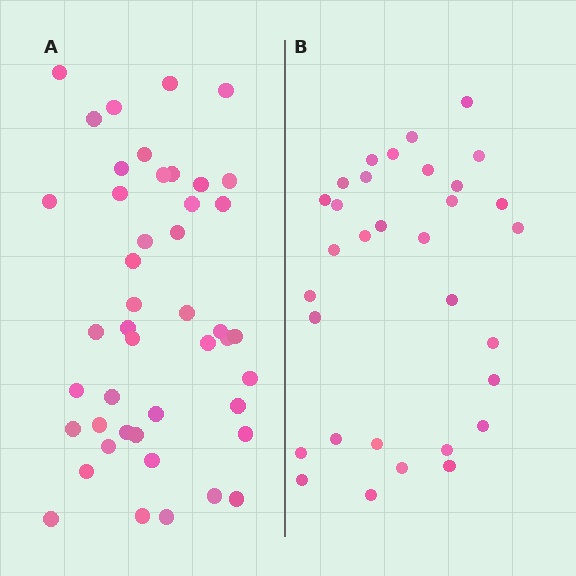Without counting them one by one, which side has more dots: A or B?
Region A (the left region) has more dots.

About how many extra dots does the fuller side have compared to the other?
Region A has approximately 15 more dots than region B.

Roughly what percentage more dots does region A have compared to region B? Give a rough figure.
About 40% more.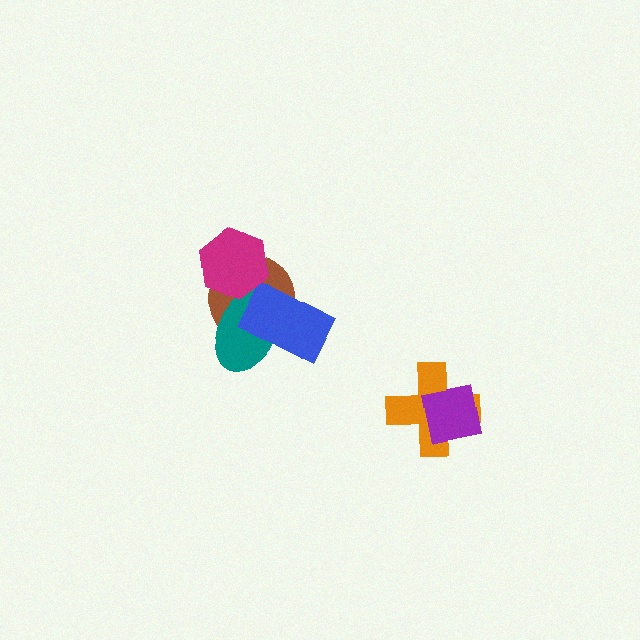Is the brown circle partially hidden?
Yes, it is partially covered by another shape.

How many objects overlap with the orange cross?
1 object overlaps with the orange cross.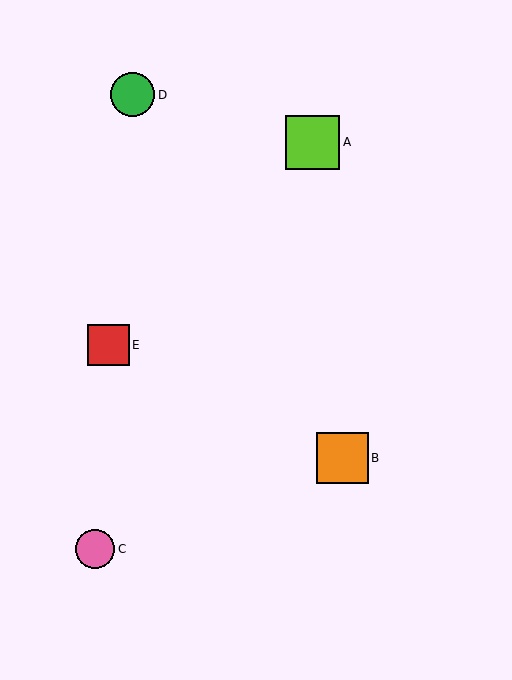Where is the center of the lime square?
The center of the lime square is at (313, 142).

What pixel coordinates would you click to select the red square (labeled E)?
Click at (108, 345) to select the red square E.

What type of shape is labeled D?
Shape D is a green circle.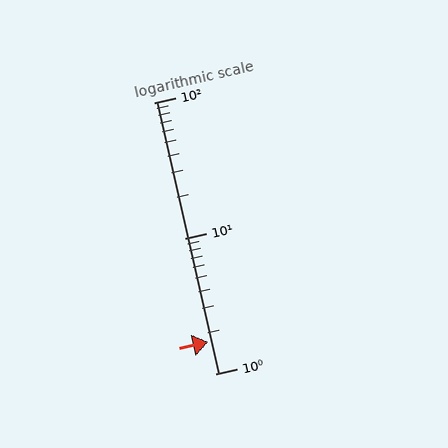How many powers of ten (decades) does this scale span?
The scale spans 2 decades, from 1 to 100.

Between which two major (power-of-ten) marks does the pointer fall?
The pointer is between 1 and 10.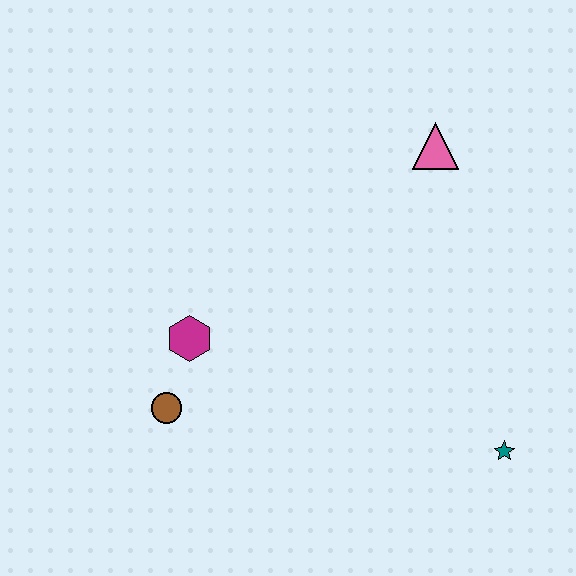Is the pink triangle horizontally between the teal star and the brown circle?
Yes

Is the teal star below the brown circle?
Yes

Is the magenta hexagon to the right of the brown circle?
Yes